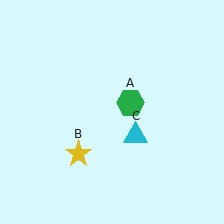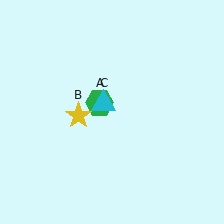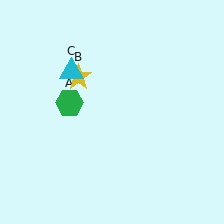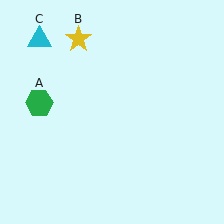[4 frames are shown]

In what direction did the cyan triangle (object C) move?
The cyan triangle (object C) moved up and to the left.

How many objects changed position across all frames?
3 objects changed position: green hexagon (object A), yellow star (object B), cyan triangle (object C).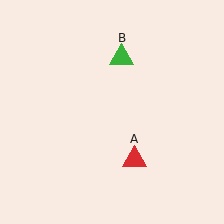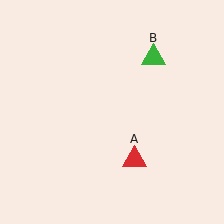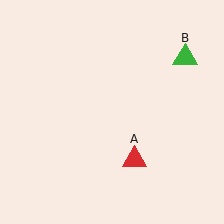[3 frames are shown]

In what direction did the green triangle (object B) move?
The green triangle (object B) moved right.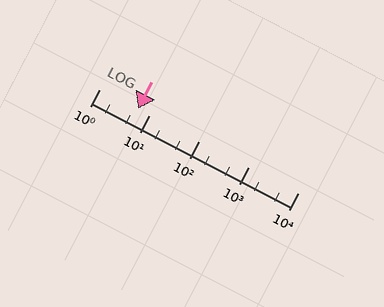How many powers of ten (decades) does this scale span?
The scale spans 4 decades, from 1 to 10000.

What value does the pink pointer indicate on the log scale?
The pointer indicates approximately 6.1.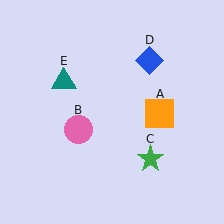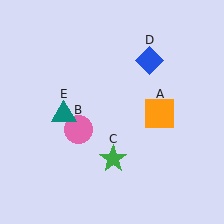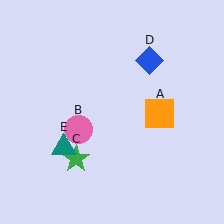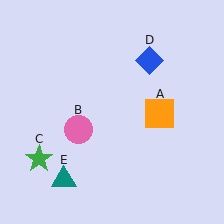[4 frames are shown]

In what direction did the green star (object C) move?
The green star (object C) moved left.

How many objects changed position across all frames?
2 objects changed position: green star (object C), teal triangle (object E).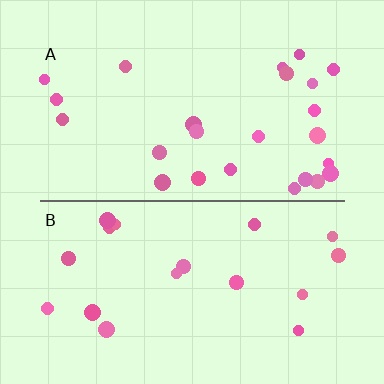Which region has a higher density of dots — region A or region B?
A (the top).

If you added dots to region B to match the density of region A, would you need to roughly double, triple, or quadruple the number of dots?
Approximately double.